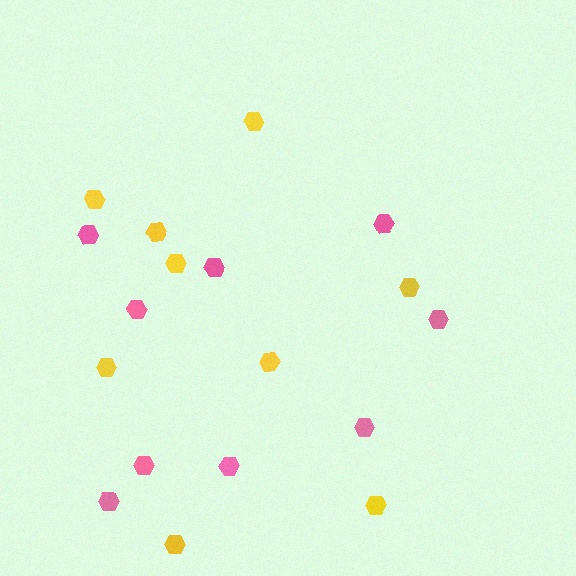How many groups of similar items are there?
There are 2 groups: one group of yellow hexagons (9) and one group of pink hexagons (9).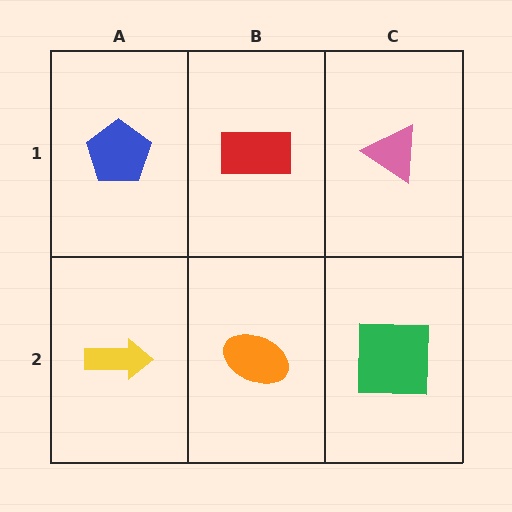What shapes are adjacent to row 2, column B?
A red rectangle (row 1, column B), a yellow arrow (row 2, column A), a green square (row 2, column C).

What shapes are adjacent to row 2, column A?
A blue pentagon (row 1, column A), an orange ellipse (row 2, column B).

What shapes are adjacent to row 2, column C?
A pink triangle (row 1, column C), an orange ellipse (row 2, column B).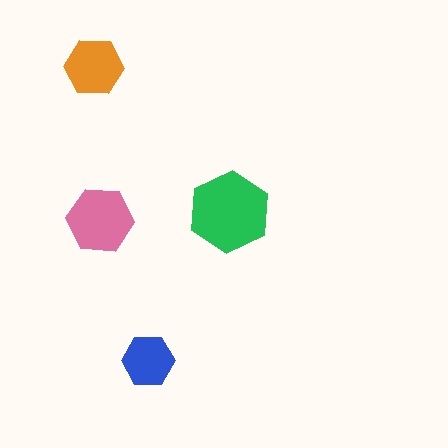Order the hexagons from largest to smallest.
the green one, the pink one, the orange one, the blue one.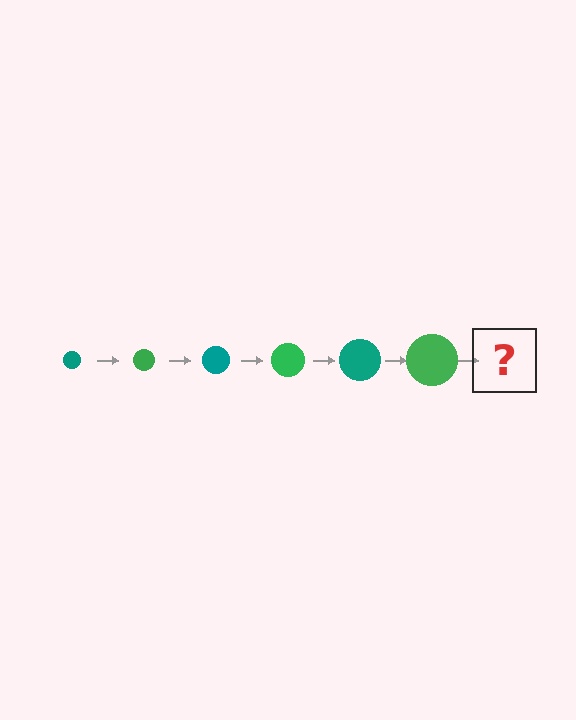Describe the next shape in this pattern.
It should be a teal circle, larger than the previous one.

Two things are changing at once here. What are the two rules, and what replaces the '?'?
The two rules are that the circle grows larger each step and the color cycles through teal and green. The '?' should be a teal circle, larger than the previous one.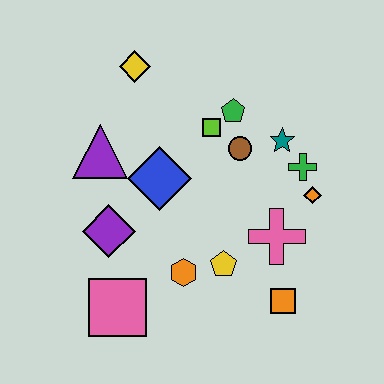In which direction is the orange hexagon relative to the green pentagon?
The orange hexagon is below the green pentagon.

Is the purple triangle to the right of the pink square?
No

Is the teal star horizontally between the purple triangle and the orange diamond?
Yes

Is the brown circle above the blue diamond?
Yes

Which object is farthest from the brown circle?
The pink square is farthest from the brown circle.